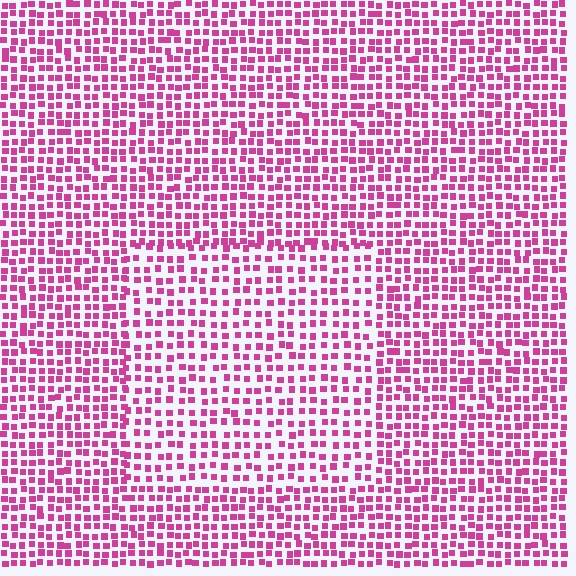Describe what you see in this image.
The image contains small magenta elements arranged at two different densities. A rectangle-shaped region is visible where the elements are less densely packed than the surrounding area.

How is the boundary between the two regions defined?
The boundary is defined by a change in element density (approximately 1.4x ratio). All elements are the same color, size, and shape.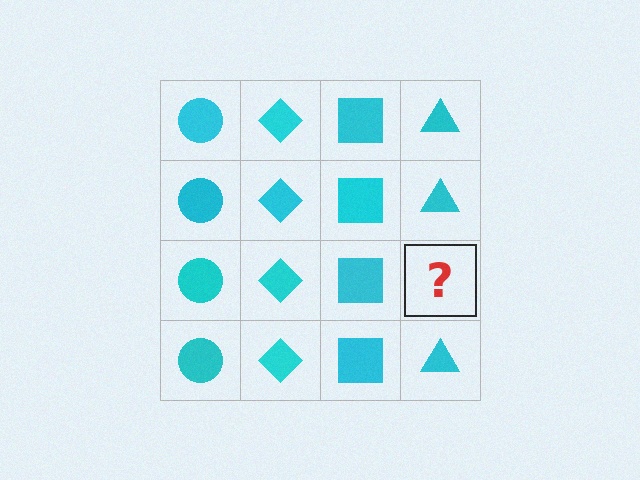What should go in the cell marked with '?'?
The missing cell should contain a cyan triangle.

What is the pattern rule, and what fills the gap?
The rule is that each column has a consistent shape. The gap should be filled with a cyan triangle.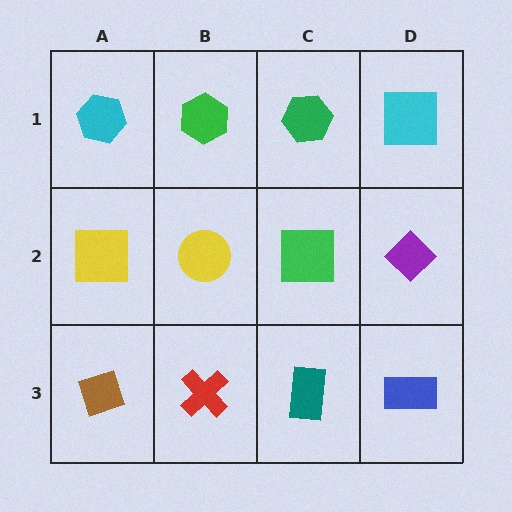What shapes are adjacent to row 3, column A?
A yellow square (row 2, column A), a red cross (row 3, column B).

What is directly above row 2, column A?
A cyan hexagon.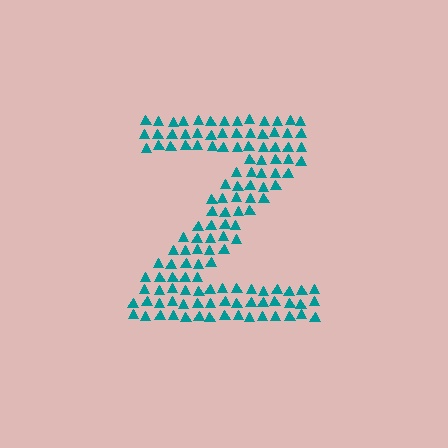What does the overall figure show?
The overall figure shows the letter Z.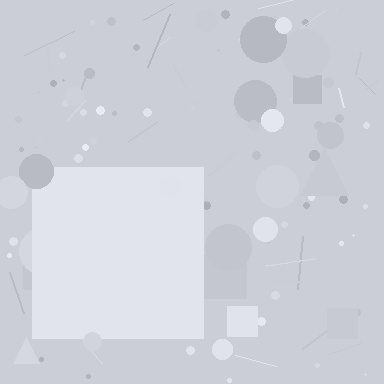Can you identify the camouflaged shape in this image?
The camouflaged shape is a square.